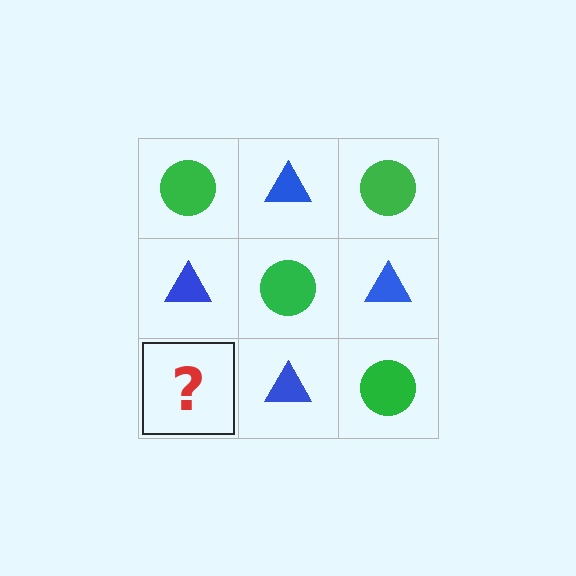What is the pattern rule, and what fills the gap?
The rule is that it alternates green circle and blue triangle in a checkerboard pattern. The gap should be filled with a green circle.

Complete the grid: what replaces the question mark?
The question mark should be replaced with a green circle.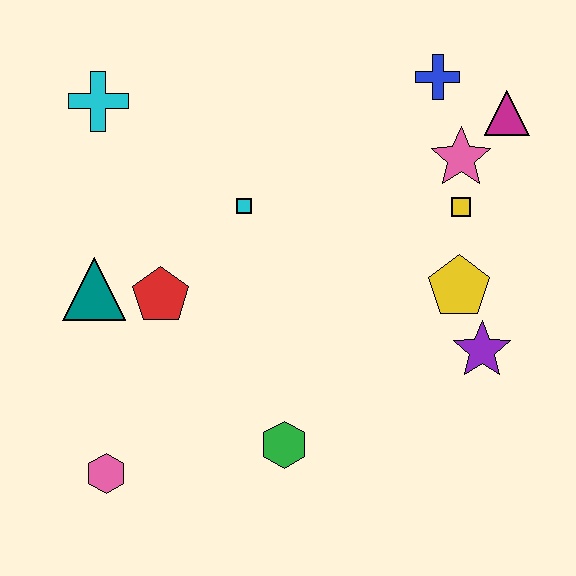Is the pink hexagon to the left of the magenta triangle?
Yes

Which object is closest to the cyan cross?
The cyan square is closest to the cyan cross.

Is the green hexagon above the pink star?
No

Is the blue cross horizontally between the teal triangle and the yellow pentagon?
Yes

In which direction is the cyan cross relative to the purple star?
The cyan cross is to the left of the purple star.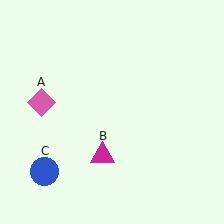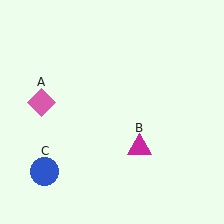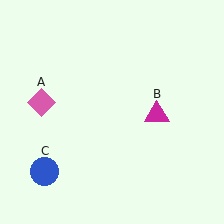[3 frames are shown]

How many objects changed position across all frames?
1 object changed position: magenta triangle (object B).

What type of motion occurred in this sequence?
The magenta triangle (object B) rotated counterclockwise around the center of the scene.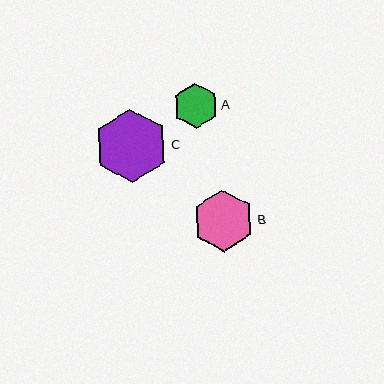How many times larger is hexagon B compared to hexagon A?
Hexagon B is approximately 1.4 times the size of hexagon A.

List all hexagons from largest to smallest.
From largest to smallest: C, B, A.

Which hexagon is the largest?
Hexagon C is the largest with a size of approximately 73 pixels.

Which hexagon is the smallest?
Hexagon A is the smallest with a size of approximately 45 pixels.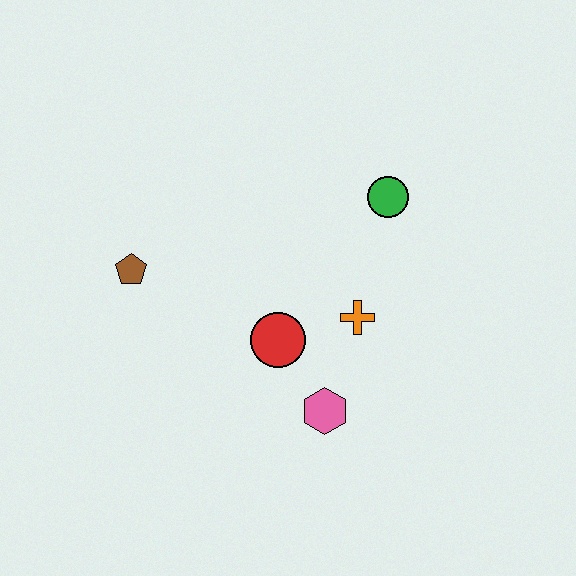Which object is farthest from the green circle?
The brown pentagon is farthest from the green circle.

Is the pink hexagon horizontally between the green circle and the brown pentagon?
Yes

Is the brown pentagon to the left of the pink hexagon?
Yes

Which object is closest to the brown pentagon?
The red circle is closest to the brown pentagon.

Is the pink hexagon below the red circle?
Yes